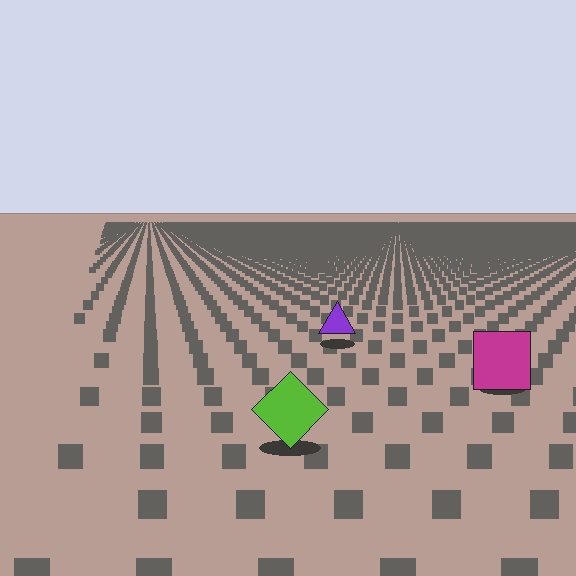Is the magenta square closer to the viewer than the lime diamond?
No. The lime diamond is closer — you can tell from the texture gradient: the ground texture is coarser near it.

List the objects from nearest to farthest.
From nearest to farthest: the lime diamond, the magenta square, the purple triangle.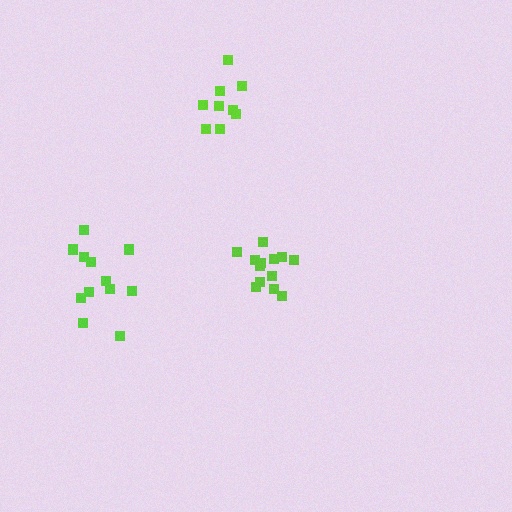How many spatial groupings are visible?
There are 3 spatial groupings.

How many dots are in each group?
Group 1: 13 dots, Group 2: 12 dots, Group 3: 9 dots (34 total).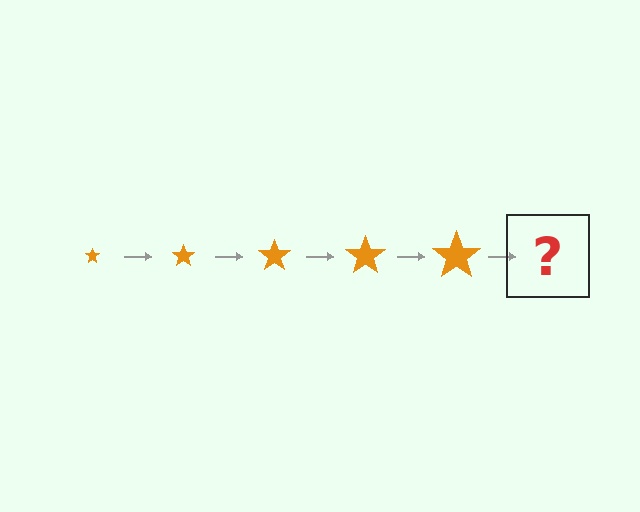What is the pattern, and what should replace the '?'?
The pattern is that the star gets progressively larger each step. The '?' should be an orange star, larger than the previous one.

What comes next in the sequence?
The next element should be an orange star, larger than the previous one.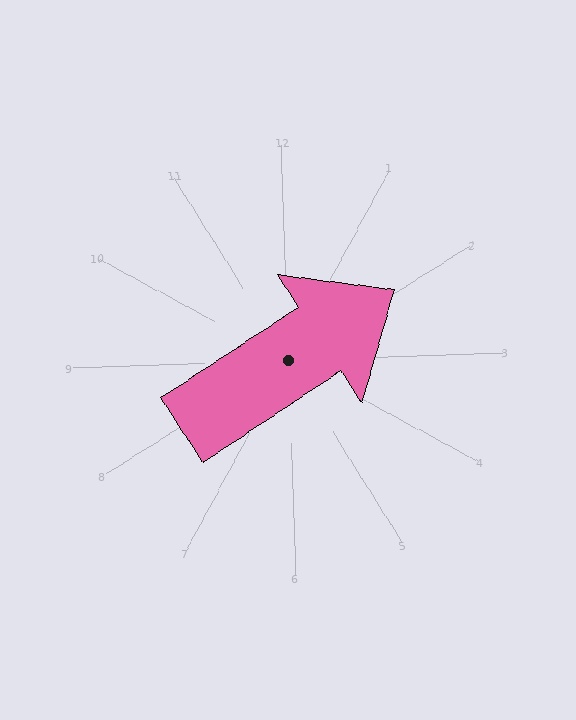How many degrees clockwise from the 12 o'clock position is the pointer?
Approximately 59 degrees.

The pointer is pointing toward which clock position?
Roughly 2 o'clock.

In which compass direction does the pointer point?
Northeast.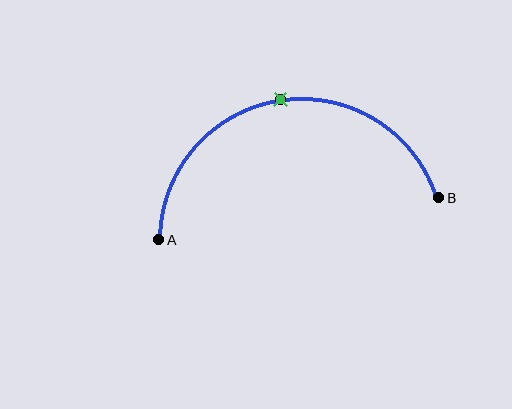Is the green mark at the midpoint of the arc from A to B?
Yes. The green mark lies on the arc at equal arc-length from both A and B — it is the arc midpoint.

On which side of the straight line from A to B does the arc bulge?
The arc bulges above the straight line connecting A and B.